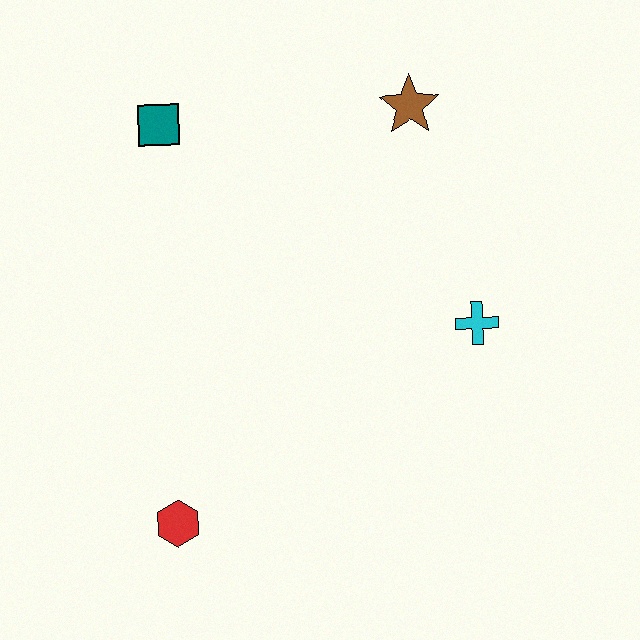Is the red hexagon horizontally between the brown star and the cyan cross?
No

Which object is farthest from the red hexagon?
The brown star is farthest from the red hexagon.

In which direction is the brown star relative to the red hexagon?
The brown star is above the red hexagon.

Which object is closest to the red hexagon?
The cyan cross is closest to the red hexagon.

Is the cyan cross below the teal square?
Yes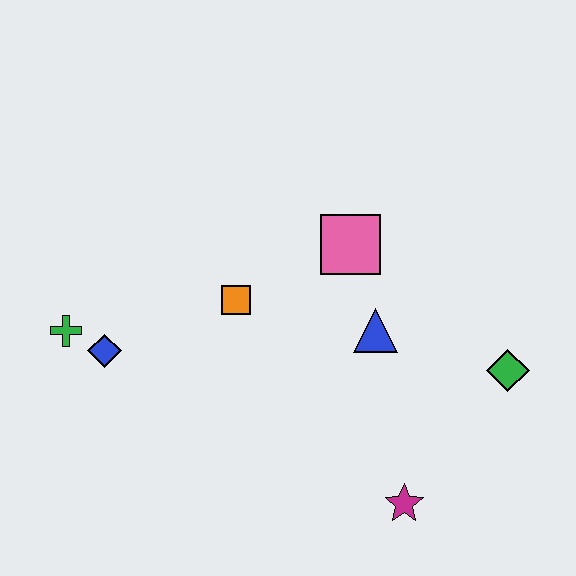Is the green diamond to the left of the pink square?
No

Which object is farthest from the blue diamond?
The green diamond is farthest from the blue diamond.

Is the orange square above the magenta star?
Yes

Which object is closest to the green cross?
The blue diamond is closest to the green cross.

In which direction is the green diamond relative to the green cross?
The green diamond is to the right of the green cross.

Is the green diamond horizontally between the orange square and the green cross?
No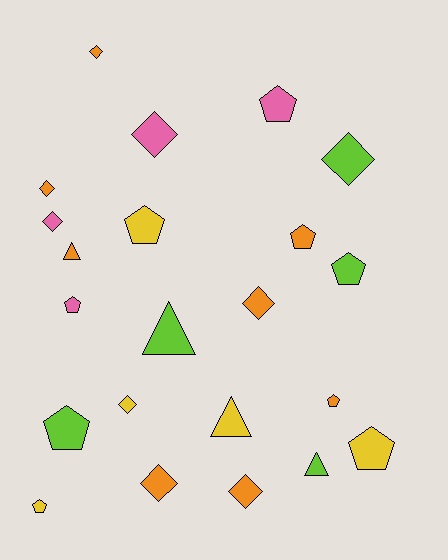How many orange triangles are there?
There is 1 orange triangle.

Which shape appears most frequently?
Diamond, with 9 objects.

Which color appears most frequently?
Orange, with 8 objects.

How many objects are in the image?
There are 22 objects.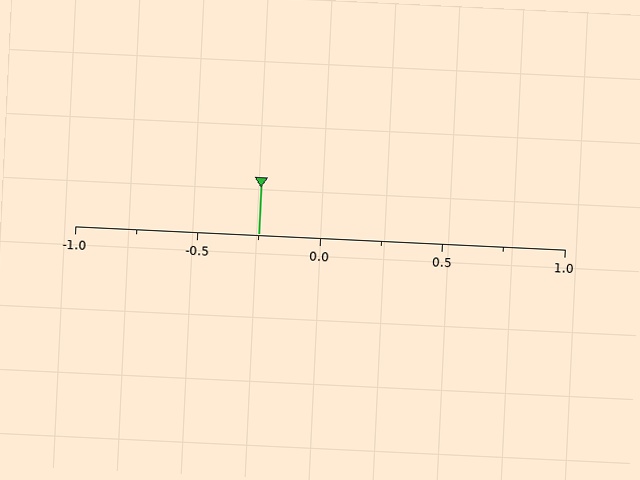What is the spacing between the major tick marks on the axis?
The major ticks are spaced 0.5 apart.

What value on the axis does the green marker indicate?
The marker indicates approximately -0.25.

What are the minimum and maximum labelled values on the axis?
The axis runs from -1.0 to 1.0.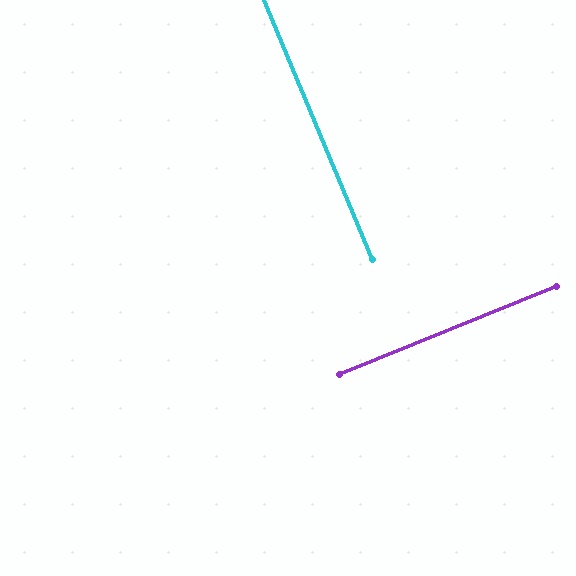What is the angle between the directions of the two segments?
Approximately 90 degrees.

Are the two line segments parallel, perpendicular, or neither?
Perpendicular — they meet at approximately 90°.